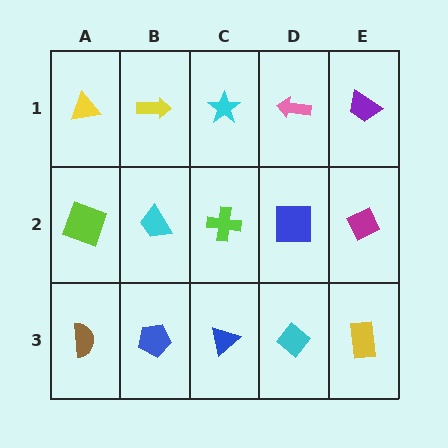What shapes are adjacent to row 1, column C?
A lime cross (row 2, column C), a yellow arrow (row 1, column B), a pink arrow (row 1, column D).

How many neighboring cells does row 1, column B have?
3.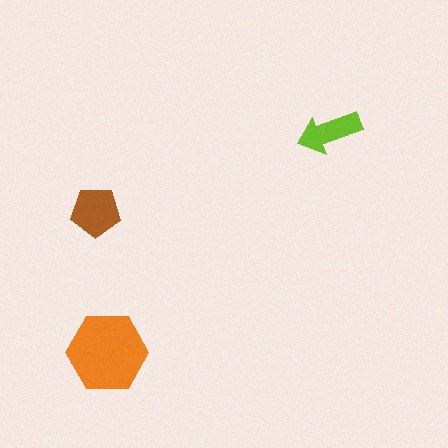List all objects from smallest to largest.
The lime arrow, the brown pentagon, the orange hexagon.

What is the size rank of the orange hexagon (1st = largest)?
1st.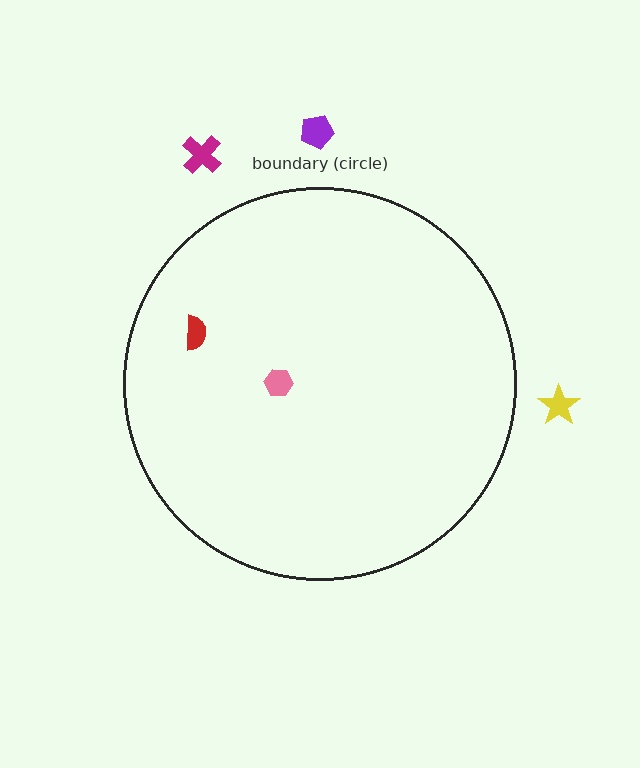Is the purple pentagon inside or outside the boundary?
Outside.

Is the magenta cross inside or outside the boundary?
Outside.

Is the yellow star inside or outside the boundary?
Outside.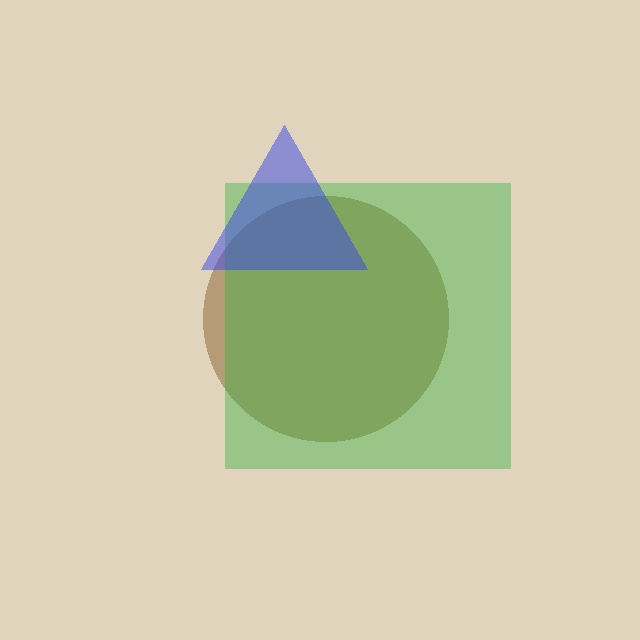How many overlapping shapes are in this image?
There are 3 overlapping shapes in the image.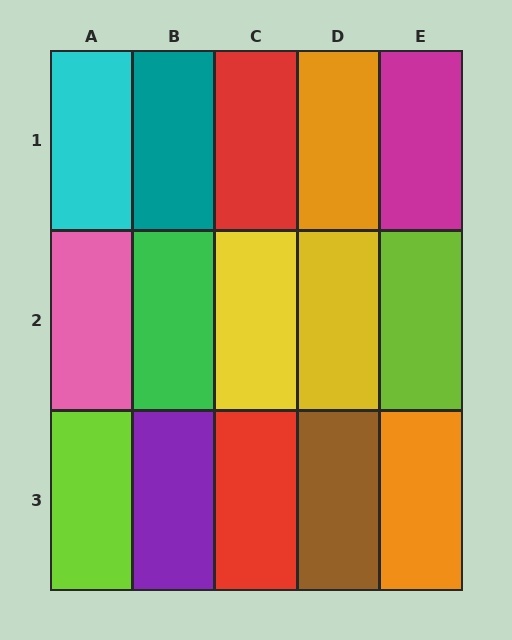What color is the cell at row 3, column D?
Brown.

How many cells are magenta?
1 cell is magenta.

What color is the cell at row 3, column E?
Orange.